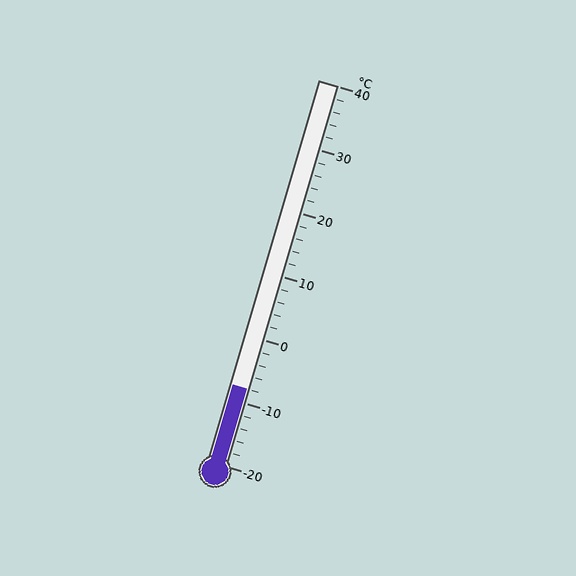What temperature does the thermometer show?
The thermometer shows approximately -8°C.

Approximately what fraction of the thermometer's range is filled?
The thermometer is filled to approximately 20% of its range.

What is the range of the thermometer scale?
The thermometer scale ranges from -20°C to 40°C.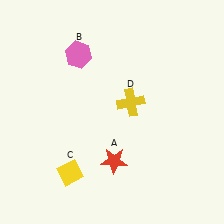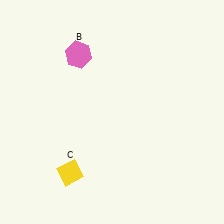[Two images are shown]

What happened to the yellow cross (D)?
The yellow cross (D) was removed in Image 2. It was in the top-right area of Image 1.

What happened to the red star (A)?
The red star (A) was removed in Image 2. It was in the bottom-right area of Image 1.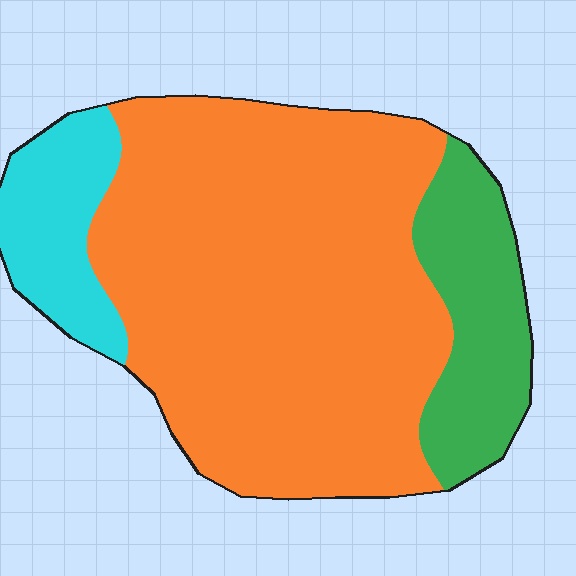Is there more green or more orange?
Orange.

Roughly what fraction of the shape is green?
Green takes up about one sixth (1/6) of the shape.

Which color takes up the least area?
Cyan, at roughly 15%.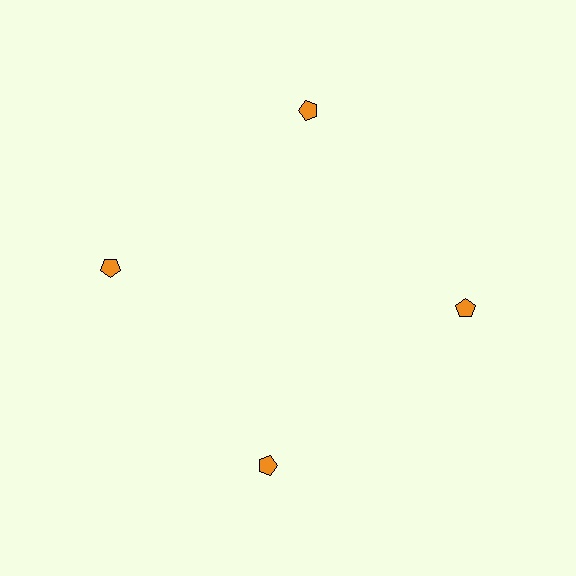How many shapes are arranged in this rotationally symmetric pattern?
There are 4 shapes, arranged in 4 groups of 1.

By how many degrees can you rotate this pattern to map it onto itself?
The pattern maps onto itself every 90 degrees of rotation.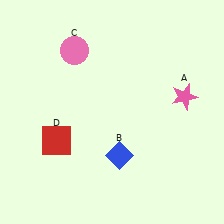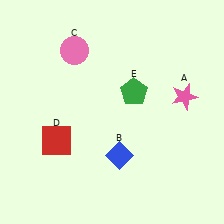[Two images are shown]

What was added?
A green pentagon (E) was added in Image 2.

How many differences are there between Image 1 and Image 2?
There is 1 difference between the two images.